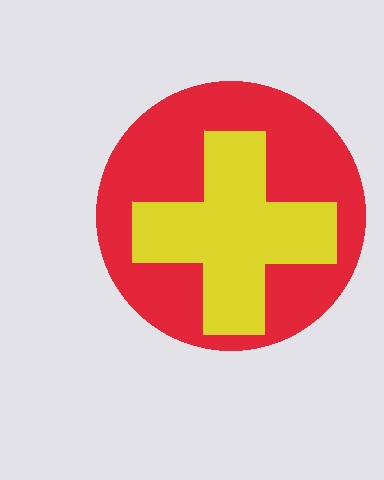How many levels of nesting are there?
2.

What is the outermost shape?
The red circle.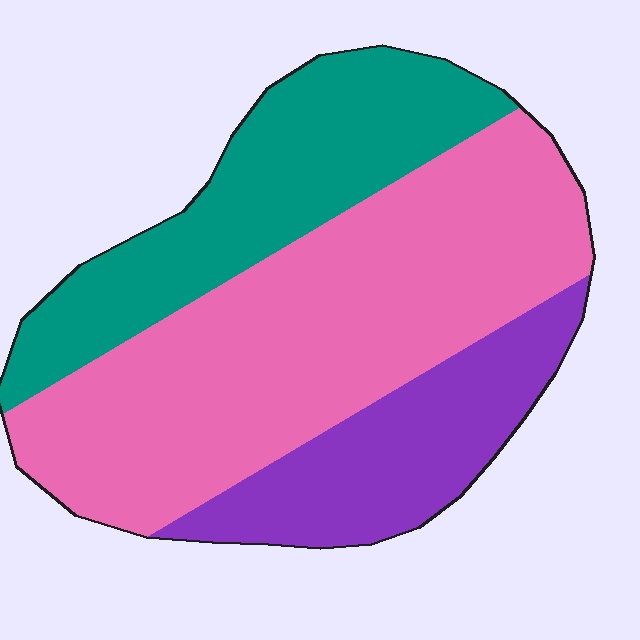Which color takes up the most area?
Pink, at roughly 50%.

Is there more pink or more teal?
Pink.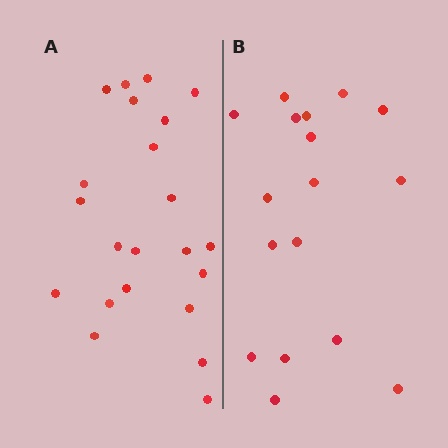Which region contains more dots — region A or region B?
Region A (the left region) has more dots.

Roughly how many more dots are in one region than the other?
Region A has about 5 more dots than region B.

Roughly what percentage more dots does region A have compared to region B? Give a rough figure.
About 30% more.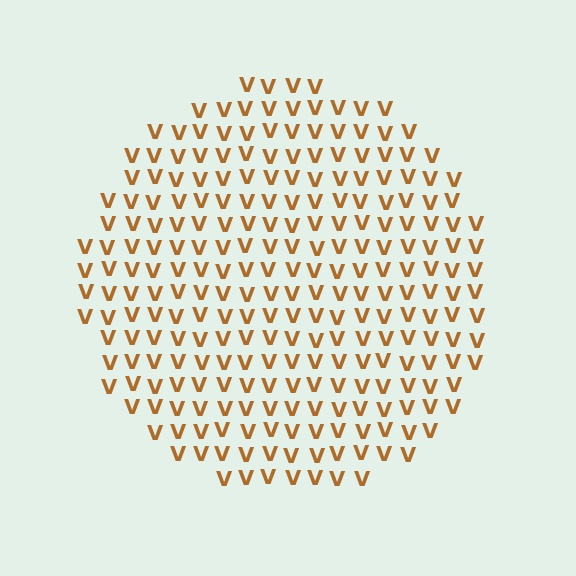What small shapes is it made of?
It is made of small letter V's.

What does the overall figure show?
The overall figure shows a circle.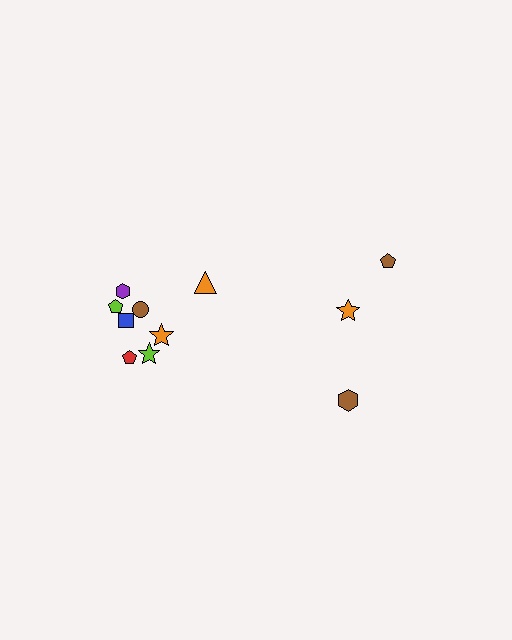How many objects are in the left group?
There are 8 objects.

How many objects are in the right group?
There are 3 objects.